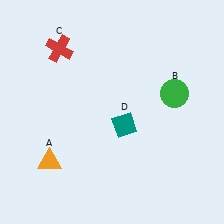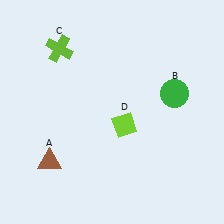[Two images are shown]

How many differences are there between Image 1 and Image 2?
There are 3 differences between the two images.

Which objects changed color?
A changed from orange to brown. C changed from red to lime. D changed from teal to lime.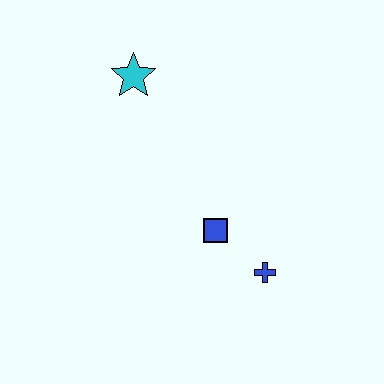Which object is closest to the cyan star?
The blue square is closest to the cyan star.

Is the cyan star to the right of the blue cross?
No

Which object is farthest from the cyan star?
The blue cross is farthest from the cyan star.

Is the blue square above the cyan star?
No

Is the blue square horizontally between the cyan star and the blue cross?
Yes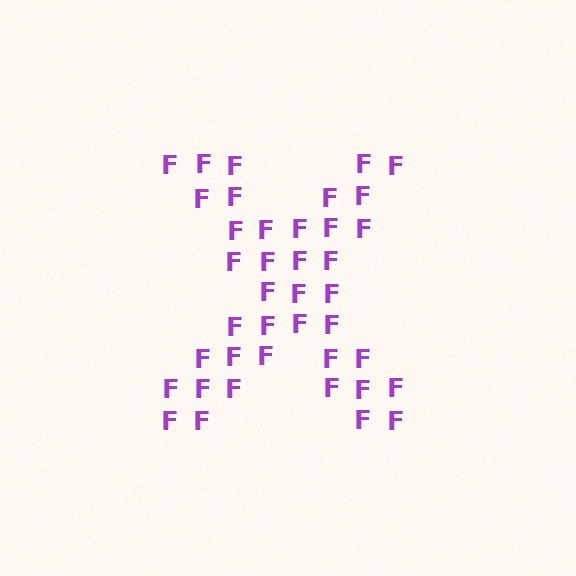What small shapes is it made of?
It is made of small letter F's.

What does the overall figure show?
The overall figure shows the letter X.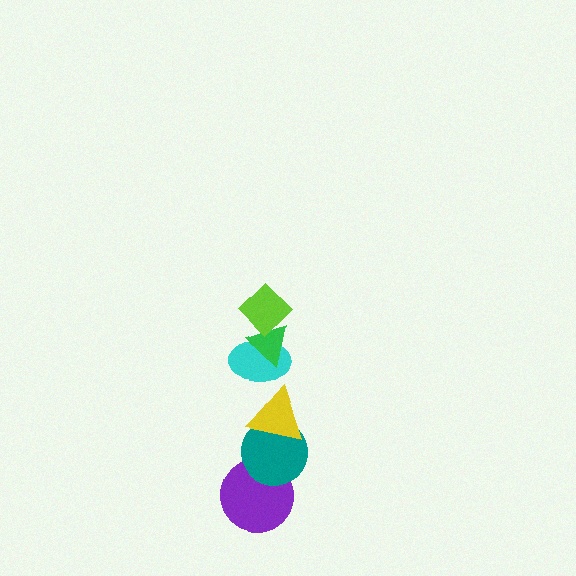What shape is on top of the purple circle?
The teal circle is on top of the purple circle.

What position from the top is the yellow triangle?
The yellow triangle is 4th from the top.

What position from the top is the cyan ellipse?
The cyan ellipse is 3rd from the top.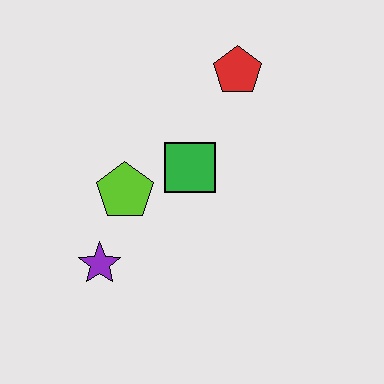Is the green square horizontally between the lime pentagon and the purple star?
No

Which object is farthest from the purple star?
The red pentagon is farthest from the purple star.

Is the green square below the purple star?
No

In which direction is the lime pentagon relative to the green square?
The lime pentagon is to the left of the green square.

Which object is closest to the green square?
The lime pentagon is closest to the green square.